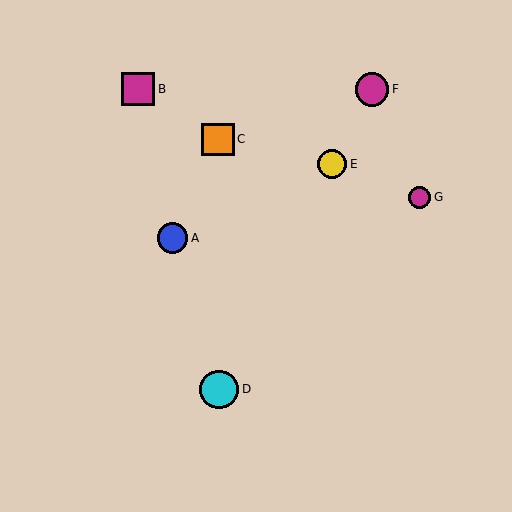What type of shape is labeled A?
Shape A is a blue circle.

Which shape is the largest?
The cyan circle (labeled D) is the largest.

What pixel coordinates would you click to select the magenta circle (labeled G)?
Click at (420, 197) to select the magenta circle G.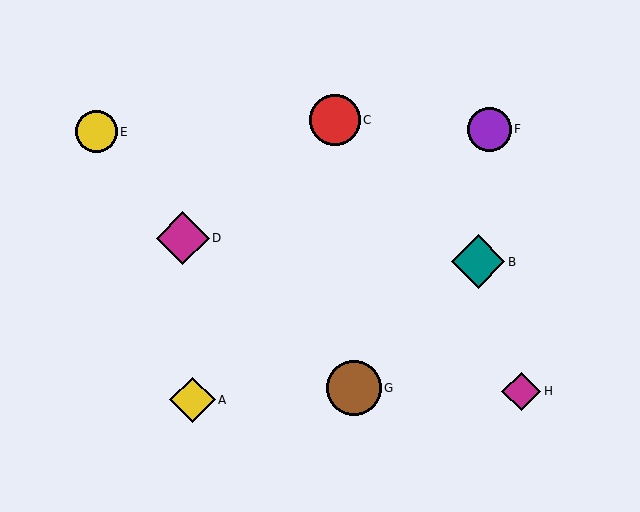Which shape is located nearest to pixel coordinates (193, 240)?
The magenta diamond (labeled D) at (183, 238) is nearest to that location.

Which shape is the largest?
The brown circle (labeled G) is the largest.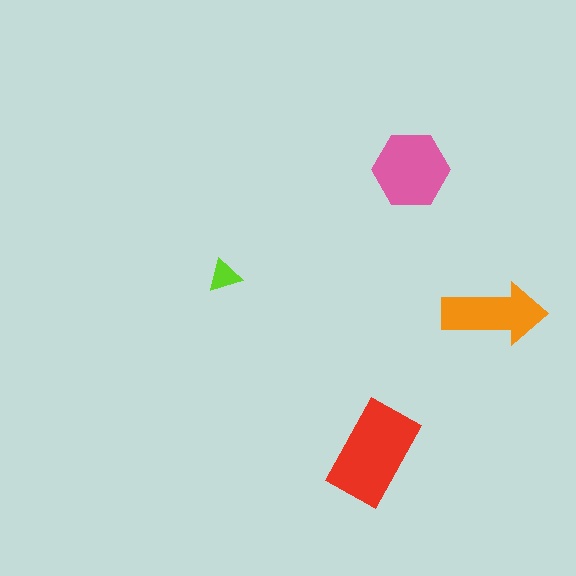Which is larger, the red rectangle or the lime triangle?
The red rectangle.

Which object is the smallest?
The lime triangle.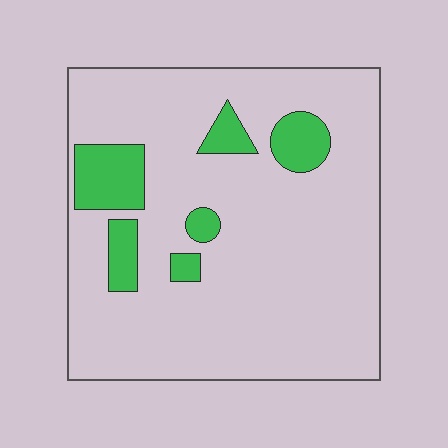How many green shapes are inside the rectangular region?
6.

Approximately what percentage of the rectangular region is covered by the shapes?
Approximately 15%.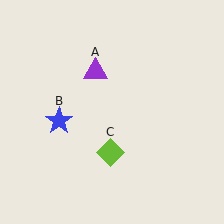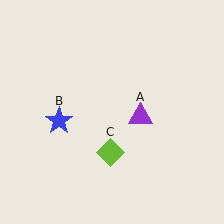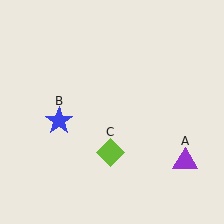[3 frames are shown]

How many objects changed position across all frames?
1 object changed position: purple triangle (object A).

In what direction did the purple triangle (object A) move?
The purple triangle (object A) moved down and to the right.